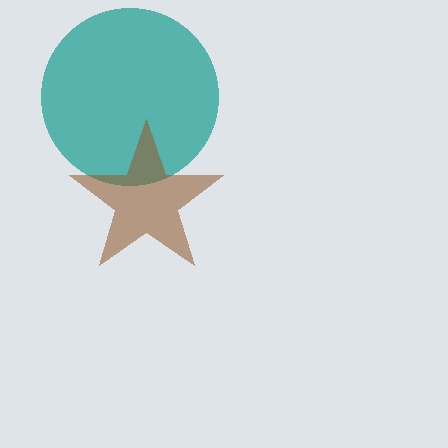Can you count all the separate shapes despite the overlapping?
Yes, there are 2 separate shapes.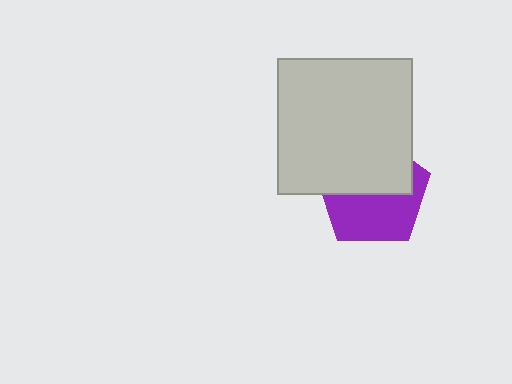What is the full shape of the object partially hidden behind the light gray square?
The partially hidden object is a purple pentagon.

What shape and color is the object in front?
The object in front is a light gray square.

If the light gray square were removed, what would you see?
You would see the complete purple pentagon.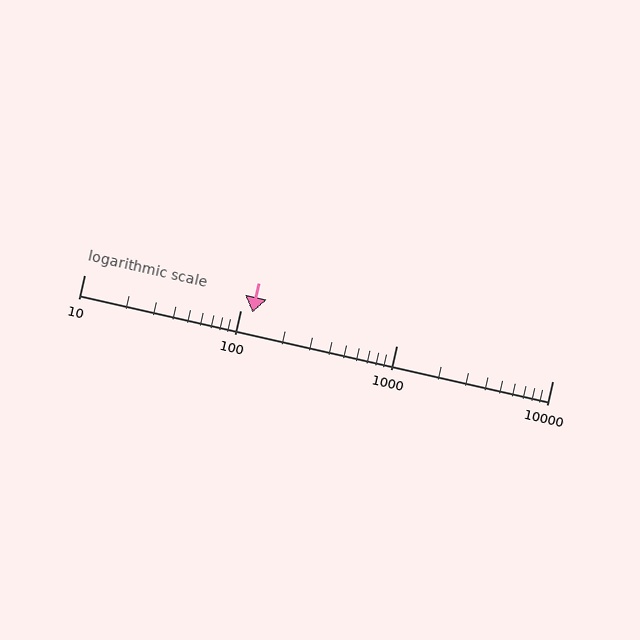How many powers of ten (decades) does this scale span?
The scale spans 3 decades, from 10 to 10000.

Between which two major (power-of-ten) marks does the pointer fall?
The pointer is between 100 and 1000.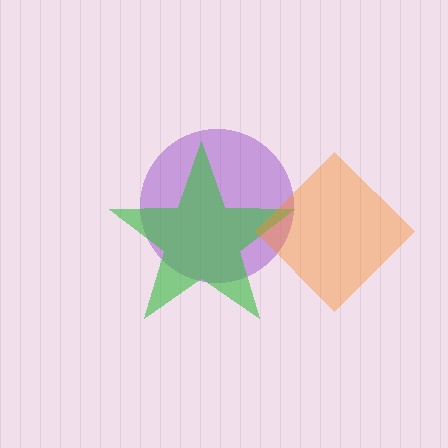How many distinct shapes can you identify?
There are 3 distinct shapes: a purple circle, a green star, an orange diamond.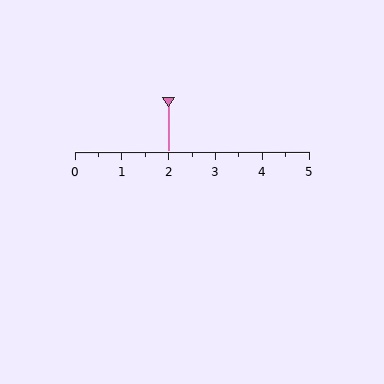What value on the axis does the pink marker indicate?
The marker indicates approximately 2.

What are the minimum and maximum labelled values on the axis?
The axis runs from 0 to 5.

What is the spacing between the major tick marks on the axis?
The major ticks are spaced 1 apart.